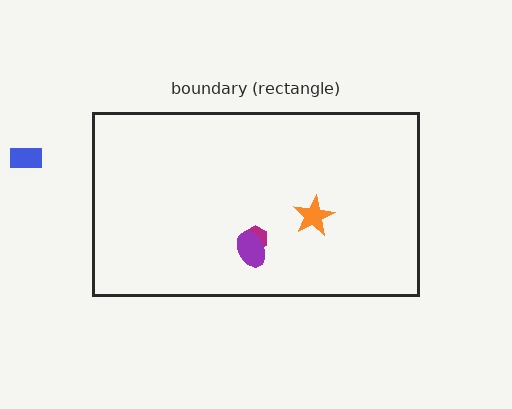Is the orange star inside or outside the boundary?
Inside.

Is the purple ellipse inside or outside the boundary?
Inside.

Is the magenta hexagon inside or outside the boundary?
Inside.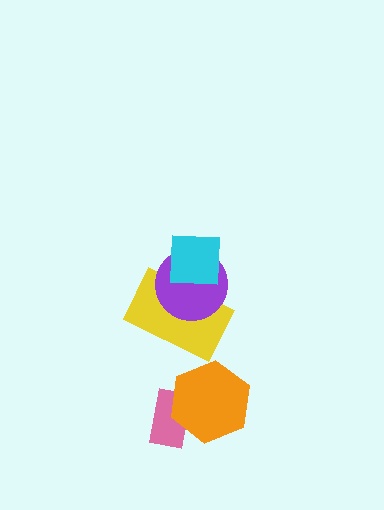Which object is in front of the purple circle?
The cyan square is in front of the purple circle.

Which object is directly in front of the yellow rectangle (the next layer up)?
The purple circle is directly in front of the yellow rectangle.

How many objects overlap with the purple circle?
2 objects overlap with the purple circle.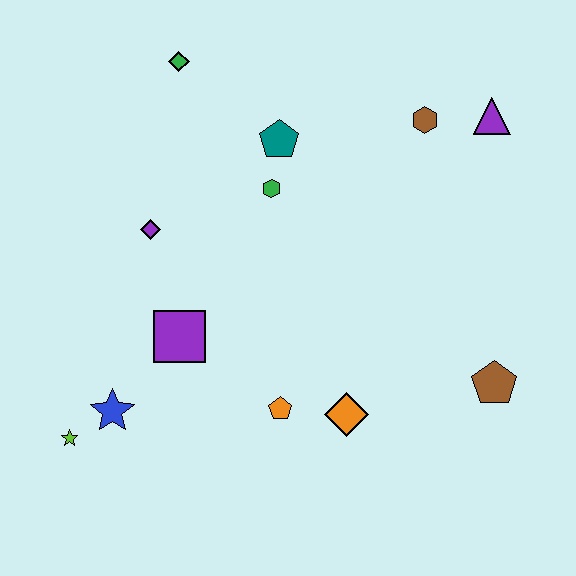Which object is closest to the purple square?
The blue star is closest to the purple square.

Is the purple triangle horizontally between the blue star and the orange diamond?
No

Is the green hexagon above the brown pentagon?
Yes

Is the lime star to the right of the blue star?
No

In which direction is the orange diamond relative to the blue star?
The orange diamond is to the right of the blue star.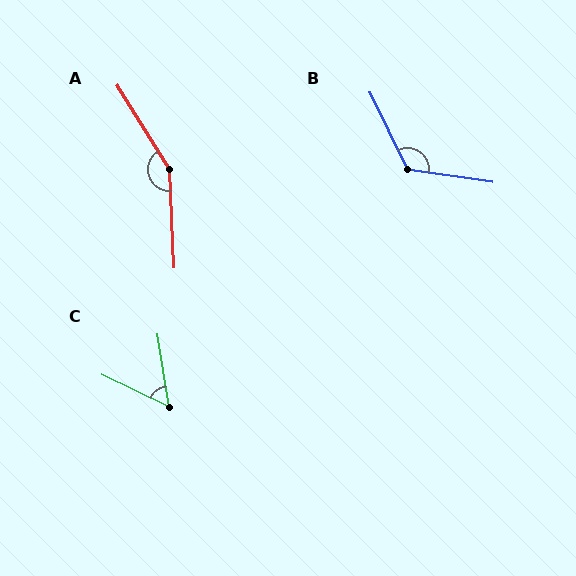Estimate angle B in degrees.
Approximately 124 degrees.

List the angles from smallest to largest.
C (55°), B (124°), A (151°).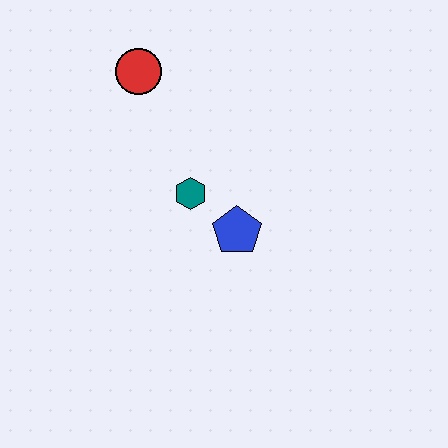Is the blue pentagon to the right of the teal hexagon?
Yes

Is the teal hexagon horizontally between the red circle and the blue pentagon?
Yes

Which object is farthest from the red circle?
The blue pentagon is farthest from the red circle.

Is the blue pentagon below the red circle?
Yes